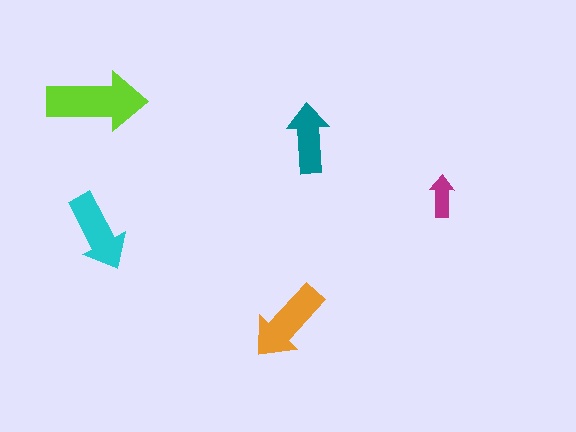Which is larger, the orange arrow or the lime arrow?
The lime one.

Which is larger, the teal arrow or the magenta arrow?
The teal one.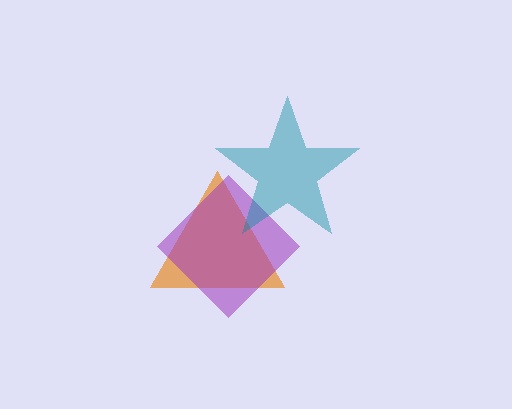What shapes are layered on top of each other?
The layered shapes are: an orange triangle, a purple diamond, a teal star.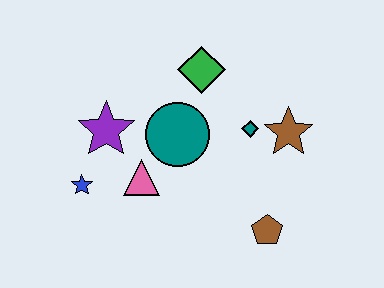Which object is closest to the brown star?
The teal diamond is closest to the brown star.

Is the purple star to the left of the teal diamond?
Yes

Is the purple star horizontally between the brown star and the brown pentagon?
No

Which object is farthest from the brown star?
The blue star is farthest from the brown star.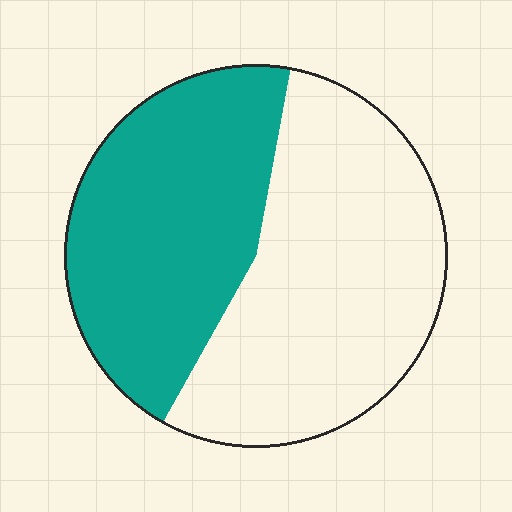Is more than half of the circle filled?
No.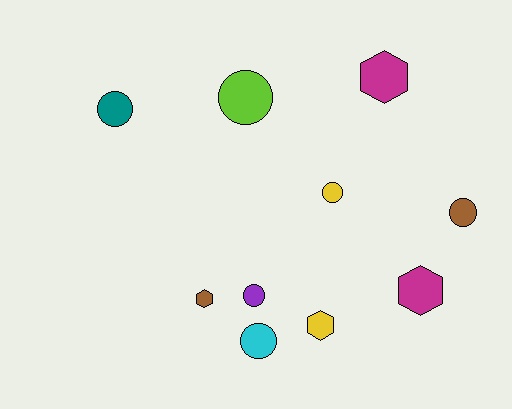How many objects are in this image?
There are 10 objects.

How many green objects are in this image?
There are no green objects.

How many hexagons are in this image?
There are 4 hexagons.